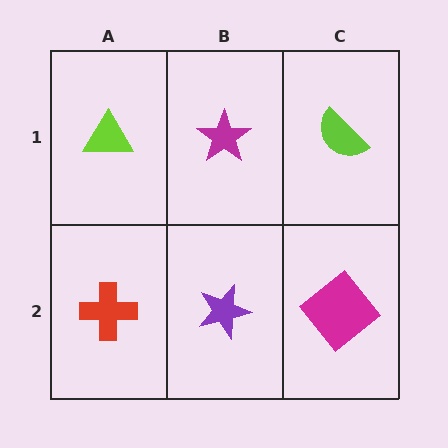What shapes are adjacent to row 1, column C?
A magenta diamond (row 2, column C), a magenta star (row 1, column B).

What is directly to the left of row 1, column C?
A magenta star.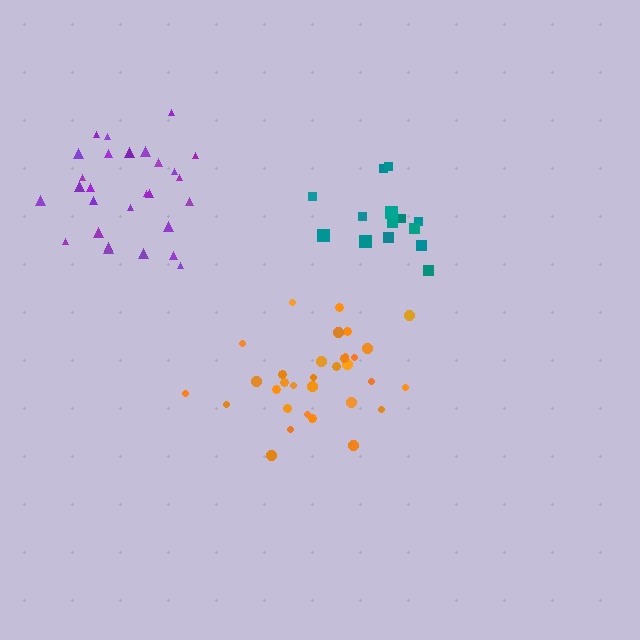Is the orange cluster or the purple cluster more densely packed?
Purple.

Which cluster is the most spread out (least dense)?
Teal.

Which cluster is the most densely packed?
Purple.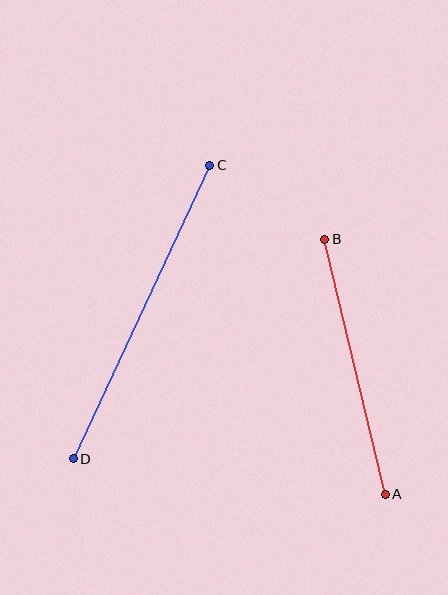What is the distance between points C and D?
The distance is approximately 324 pixels.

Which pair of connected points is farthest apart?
Points C and D are farthest apart.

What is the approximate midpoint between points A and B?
The midpoint is at approximately (355, 367) pixels.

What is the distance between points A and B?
The distance is approximately 262 pixels.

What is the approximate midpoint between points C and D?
The midpoint is at approximately (141, 312) pixels.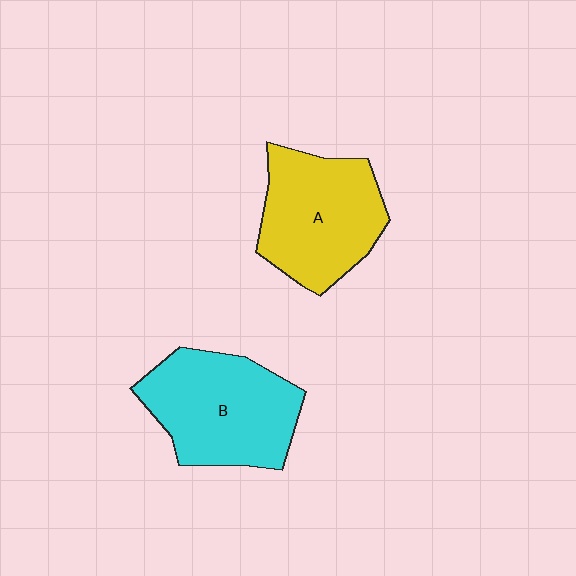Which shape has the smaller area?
Shape A (yellow).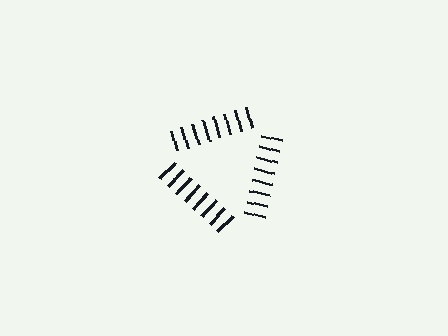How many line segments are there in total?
24 — 8 along each of the 3 edges.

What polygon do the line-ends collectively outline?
An illusory triangle — the line segments terminate on its edges but no continuous stroke is drawn.